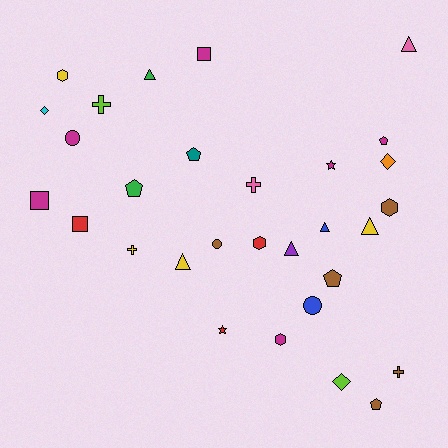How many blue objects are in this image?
There are 2 blue objects.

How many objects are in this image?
There are 30 objects.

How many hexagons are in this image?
There are 4 hexagons.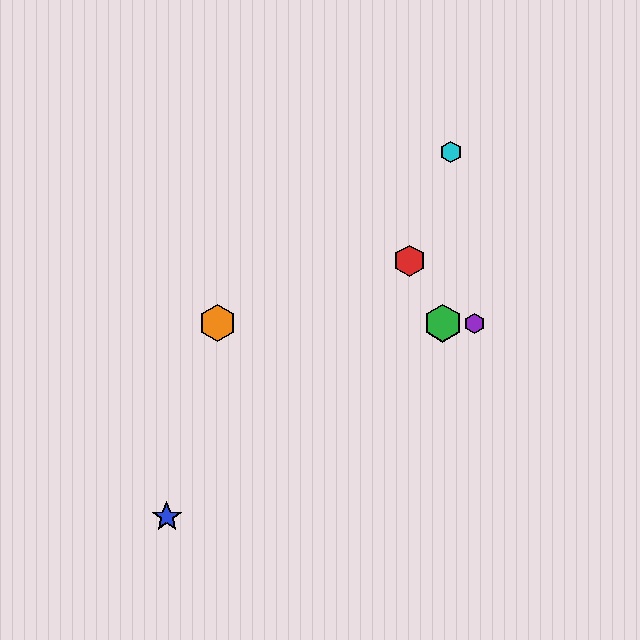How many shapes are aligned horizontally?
4 shapes (the green hexagon, the yellow hexagon, the purple hexagon, the orange hexagon) are aligned horizontally.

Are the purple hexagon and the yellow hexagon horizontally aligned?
Yes, both are at y≈323.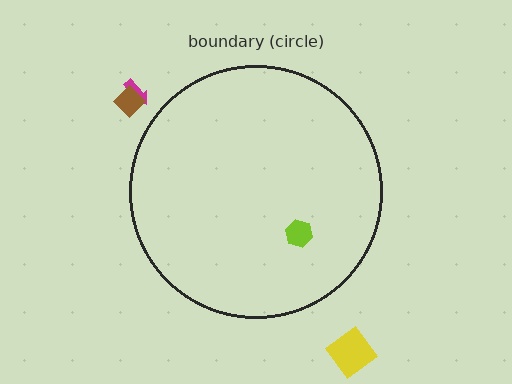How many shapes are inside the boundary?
1 inside, 3 outside.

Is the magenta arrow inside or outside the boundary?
Outside.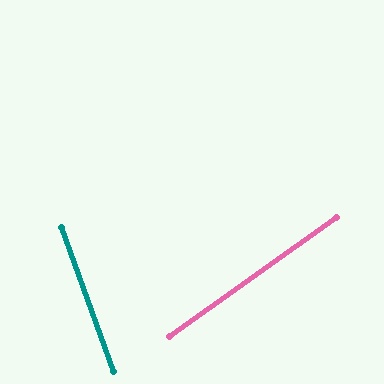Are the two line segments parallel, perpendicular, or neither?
Neither parallel nor perpendicular — they differ by about 75°.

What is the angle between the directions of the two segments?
Approximately 75 degrees.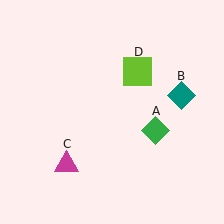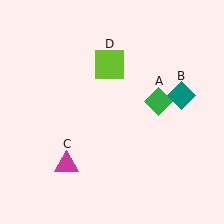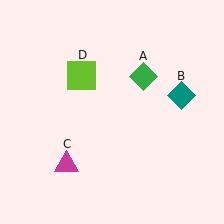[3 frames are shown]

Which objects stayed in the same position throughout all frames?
Teal diamond (object B) and magenta triangle (object C) remained stationary.